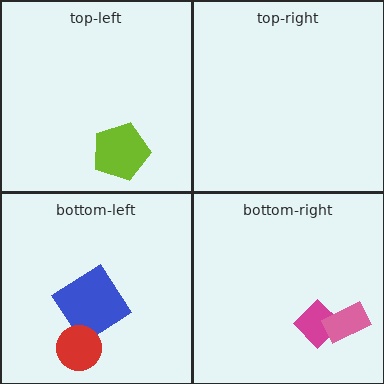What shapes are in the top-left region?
The lime pentagon.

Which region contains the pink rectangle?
The bottom-right region.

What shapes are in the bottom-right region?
The magenta diamond, the pink rectangle.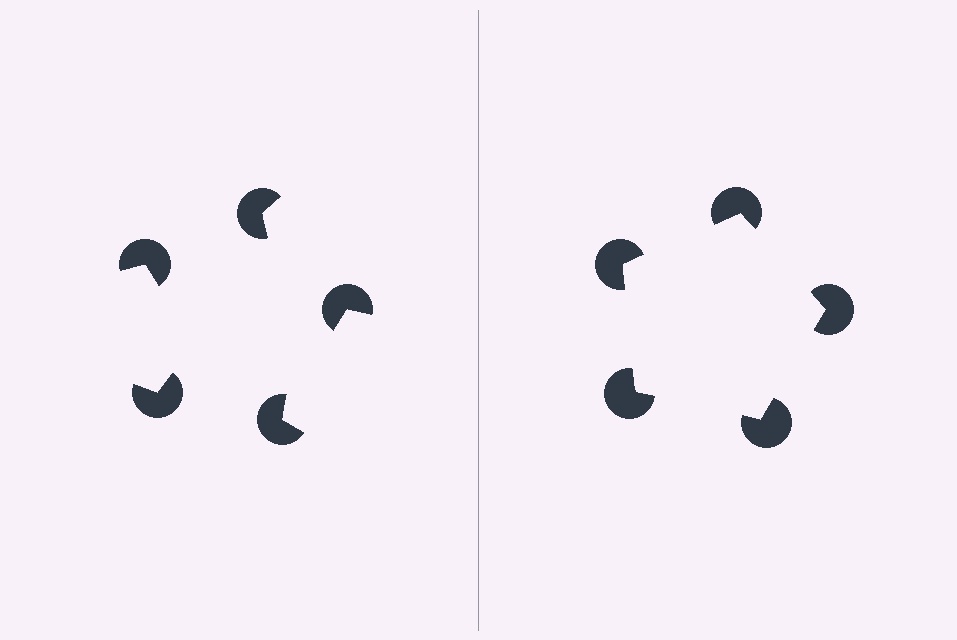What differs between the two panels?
The pac-man discs are positioned identically on both sides; only the wedge orientations differ. On the right they align to a pentagon; on the left they are misaligned.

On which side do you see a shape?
An illusory pentagon appears on the right side. On the left side the wedge cuts are rotated, so no coherent shape forms.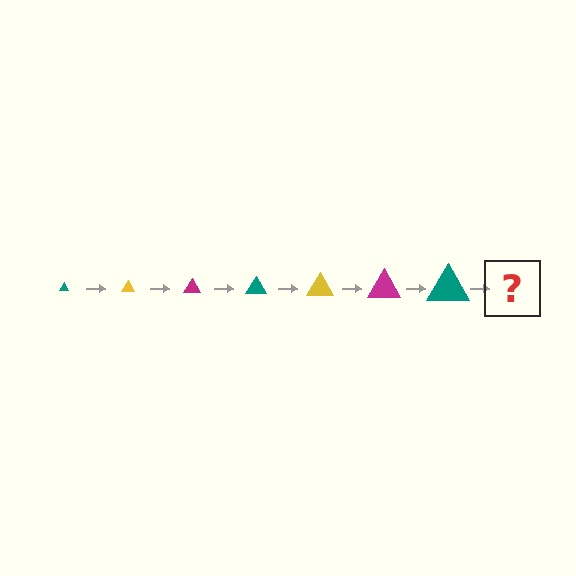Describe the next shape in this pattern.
It should be a yellow triangle, larger than the previous one.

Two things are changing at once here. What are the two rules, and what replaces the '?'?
The two rules are that the triangle grows larger each step and the color cycles through teal, yellow, and magenta. The '?' should be a yellow triangle, larger than the previous one.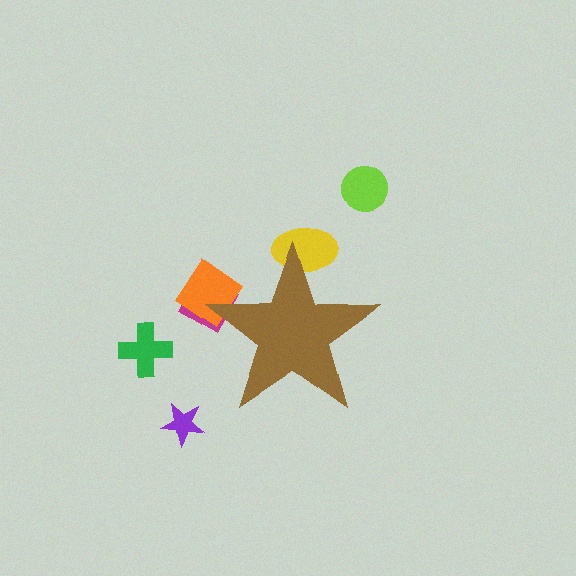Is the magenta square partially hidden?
Yes, the magenta square is partially hidden behind the brown star.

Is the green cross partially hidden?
No, the green cross is fully visible.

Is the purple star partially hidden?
No, the purple star is fully visible.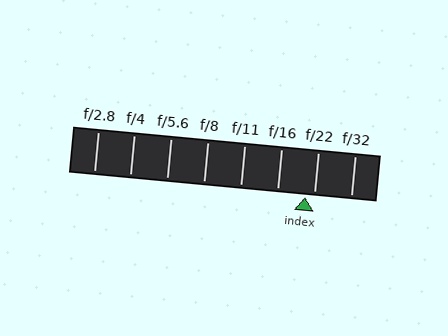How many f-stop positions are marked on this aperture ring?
There are 8 f-stop positions marked.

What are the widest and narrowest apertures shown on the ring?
The widest aperture shown is f/2.8 and the narrowest is f/32.